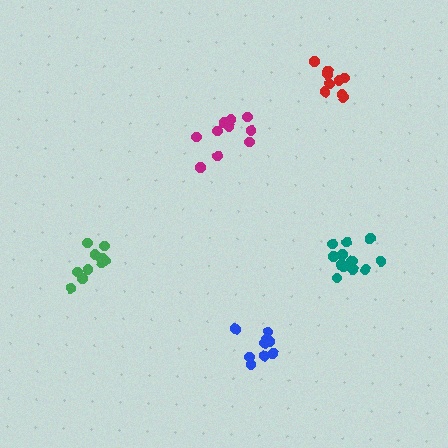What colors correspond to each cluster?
The clusters are colored: magenta, red, blue, teal, green.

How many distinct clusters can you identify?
There are 5 distinct clusters.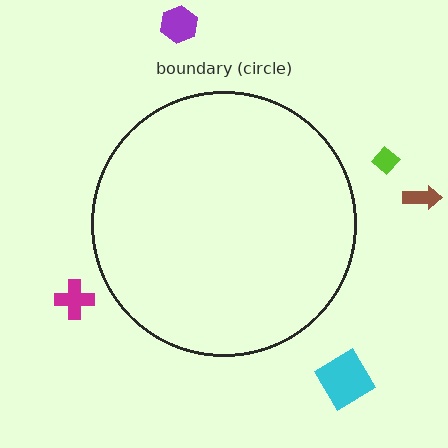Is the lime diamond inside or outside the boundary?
Outside.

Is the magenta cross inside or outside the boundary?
Outside.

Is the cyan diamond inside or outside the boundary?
Outside.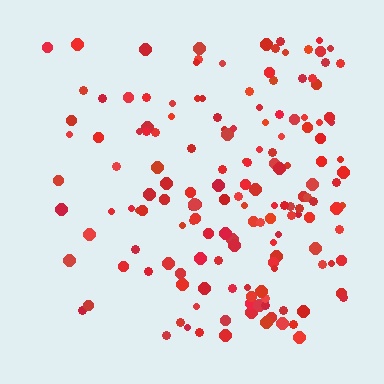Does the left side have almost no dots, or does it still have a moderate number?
Still a moderate number, just noticeably fewer than the right.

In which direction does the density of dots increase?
From left to right, with the right side densest.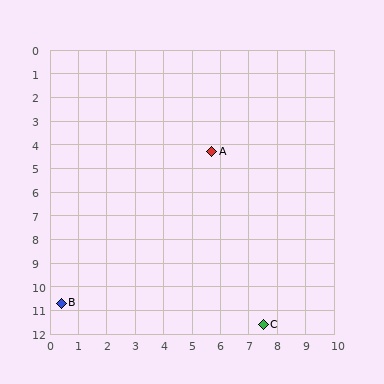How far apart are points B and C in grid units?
Points B and C are about 7.2 grid units apart.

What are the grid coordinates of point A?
Point A is at approximately (5.7, 4.3).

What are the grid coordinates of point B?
Point B is at approximately (0.4, 10.7).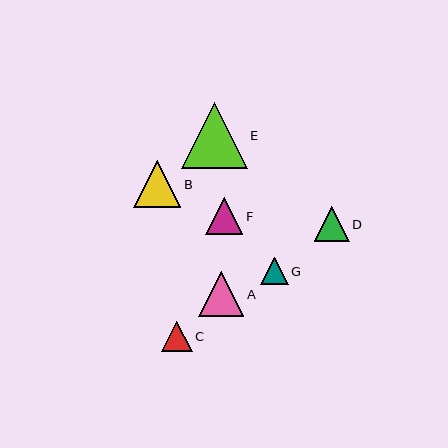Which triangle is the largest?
Triangle E is the largest with a size of approximately 66 pixels.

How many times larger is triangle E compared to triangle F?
Triangle E is approximately 1.8 times the size of triangle F.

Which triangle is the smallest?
Triangle G is the smallest with a size of approximately 28 pixels.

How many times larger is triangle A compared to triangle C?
Triangle A is approximately 1.5 times the size of triangle C.